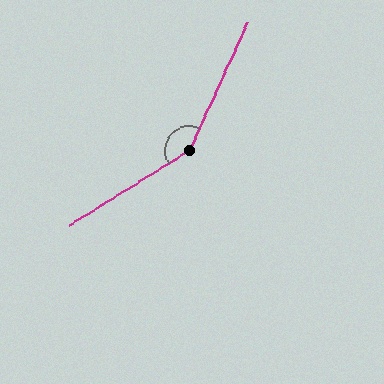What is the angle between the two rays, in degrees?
Approximately 146 degrees.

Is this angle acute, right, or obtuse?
It is obtuse.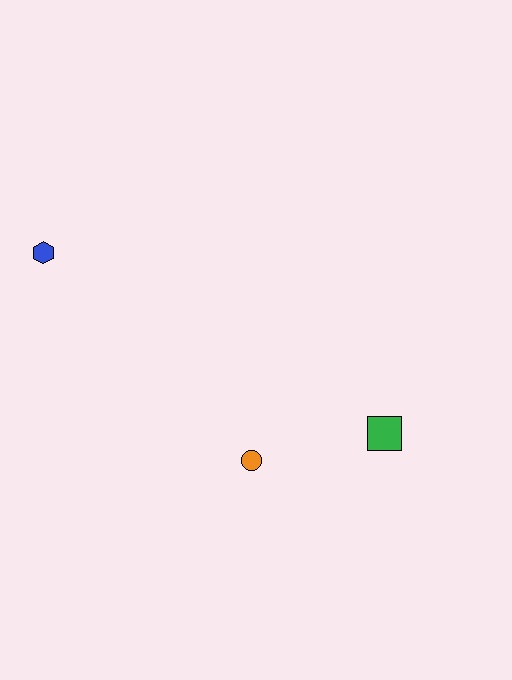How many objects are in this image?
There are 3 objects.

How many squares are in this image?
There is 1 square.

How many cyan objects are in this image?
There are no cyan objects.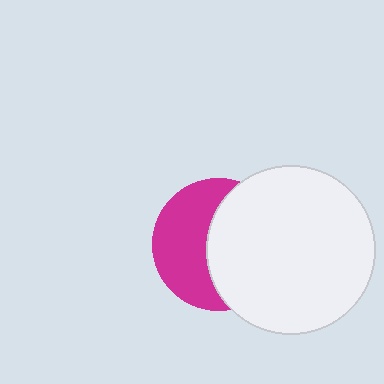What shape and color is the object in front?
The object in front is a white circle.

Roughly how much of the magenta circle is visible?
About half of it is visible (roughly 47%).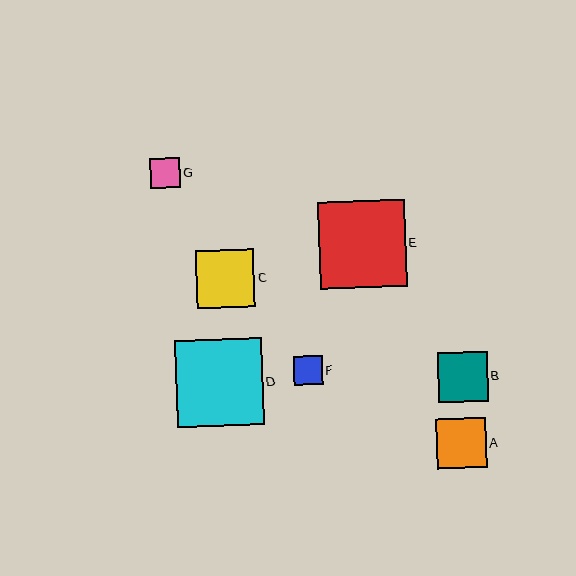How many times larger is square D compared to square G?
Square D is approximately 2.9 times the size of square G.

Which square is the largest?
Square D is the largest with a size of approximately 87 pixels.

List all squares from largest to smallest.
From largest to smallest: D, E, C, A, B, G, F.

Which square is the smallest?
Square F is the smallest with a size of approximately 29 pixels.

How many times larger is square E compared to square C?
Square E is approximately 1.5 times the size of square C.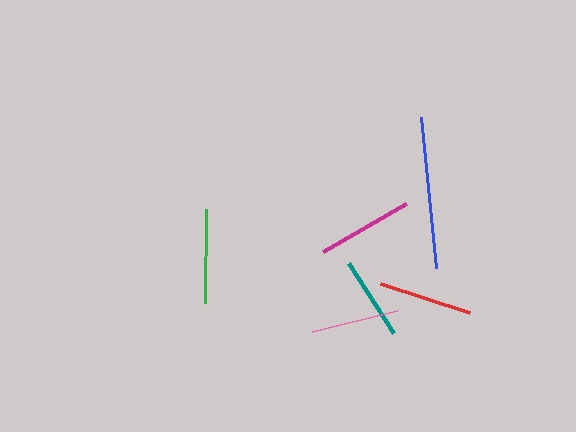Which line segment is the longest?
The blue line is the longest at approximately 152 pixels.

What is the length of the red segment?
The red segment is approximately 93 pixels long.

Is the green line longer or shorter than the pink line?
The green line is longer than the pink line.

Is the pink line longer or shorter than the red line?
The red line is longer than the pink line.